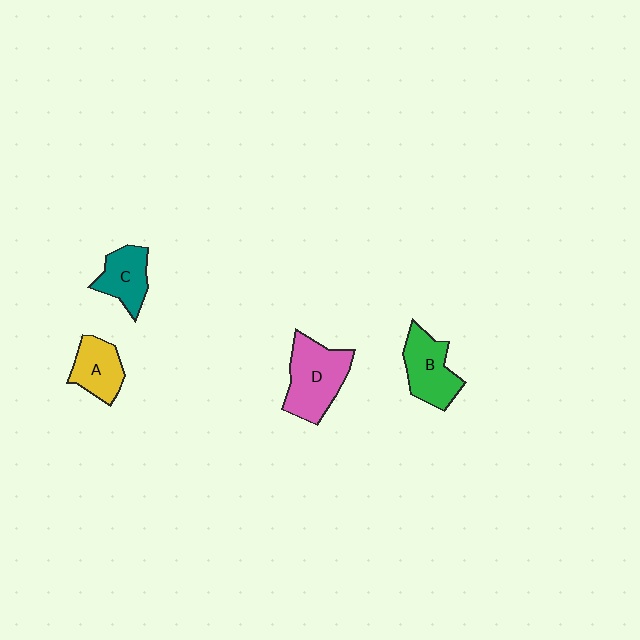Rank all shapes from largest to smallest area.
From largest to smallest: D (pink), B (green), A (yellow), C (teal).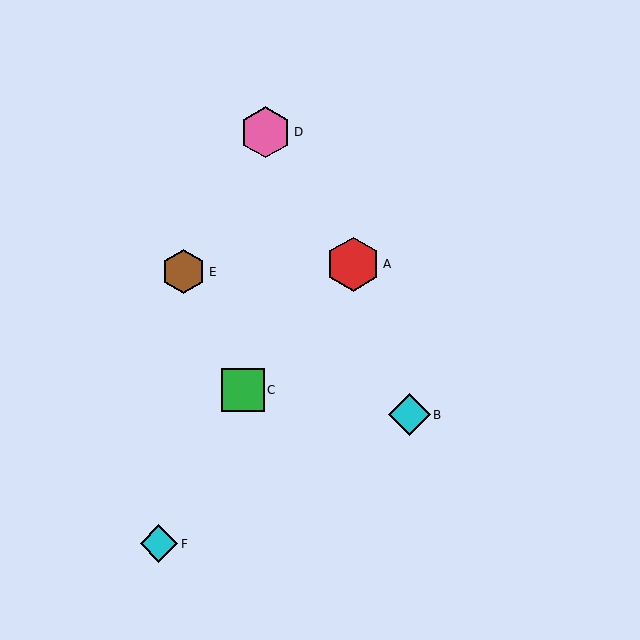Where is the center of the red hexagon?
The center of the red hexagon is at (353, 264).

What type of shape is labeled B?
Shape B is a cyan diamond.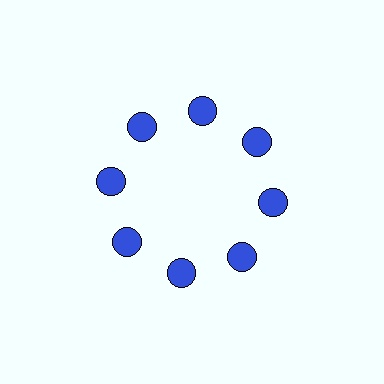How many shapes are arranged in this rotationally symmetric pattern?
There are 8 shapes, arranged in 8 groups of 1.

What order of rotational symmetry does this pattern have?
This pattern has 8-fold rotational symmetry.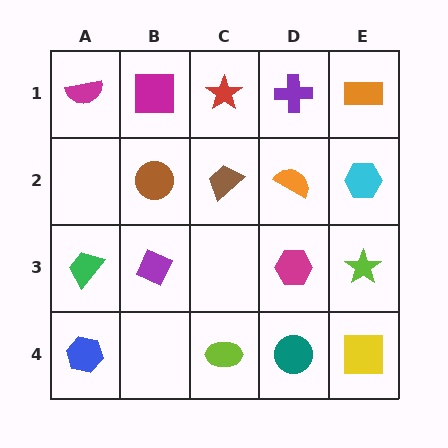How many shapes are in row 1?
5 shapes.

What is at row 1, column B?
A magenta square.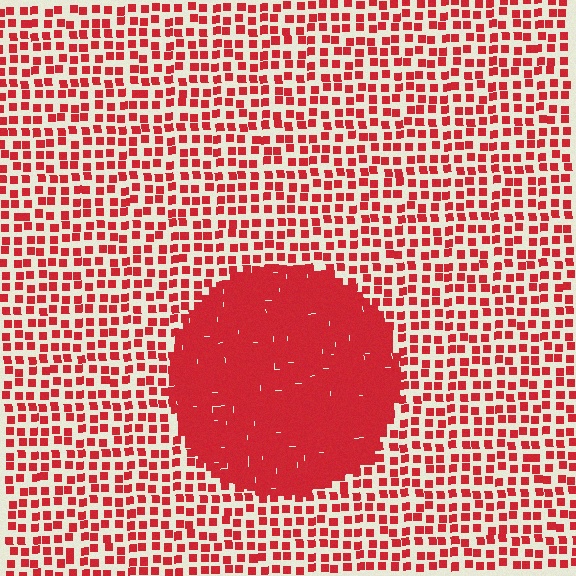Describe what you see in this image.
The image contains small red elements arranged at two different densities. A circle-shaped region is visible where the elements are more densely packed than the surrounding area.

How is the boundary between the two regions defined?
The boundary is defined by a change in element density (approximately 2.9x ratio). All elements are the same color, size, and shape.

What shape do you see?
I see a circle.